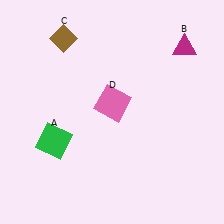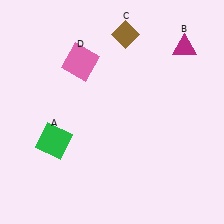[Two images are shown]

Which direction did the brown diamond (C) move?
The brown diamond (C) moved right.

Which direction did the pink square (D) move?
The pink square (D) moved up.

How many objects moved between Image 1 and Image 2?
2 objects moved between the two images.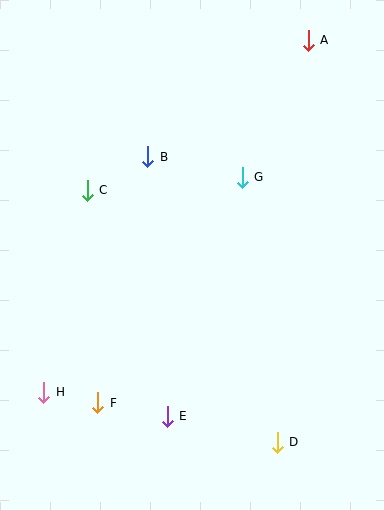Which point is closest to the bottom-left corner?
Point H is closest to the bottom-left corner.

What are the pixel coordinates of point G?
Point G is at (242, 177).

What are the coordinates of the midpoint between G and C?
The midpoint between G and C is at (165, 184).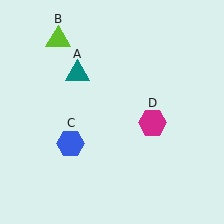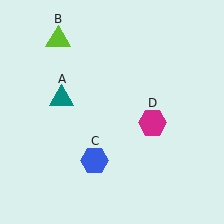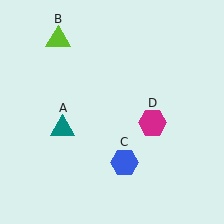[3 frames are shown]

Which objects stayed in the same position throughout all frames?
Lime triangle (object B) and magenta hexagon (object D) remained stationary.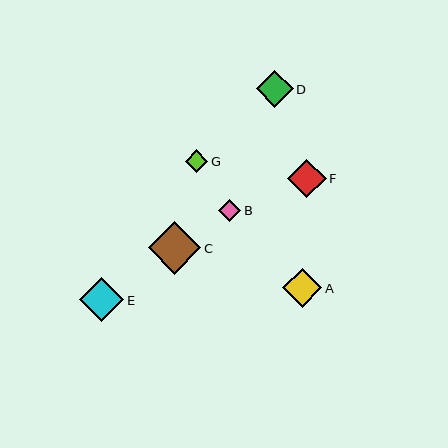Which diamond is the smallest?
Diamond B is the smallest with a size of approximately 23 pixels.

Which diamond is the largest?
Diamond C is the largest with a size of approximately 52 pixels.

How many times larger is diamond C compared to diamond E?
Diamond C is approximately 1.2 times the size of diamond E.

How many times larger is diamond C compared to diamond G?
Diamond C is approximately 2.3 times the size of diamond G.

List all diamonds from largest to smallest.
From largest to smallest: C, E, A, F, D, G, B.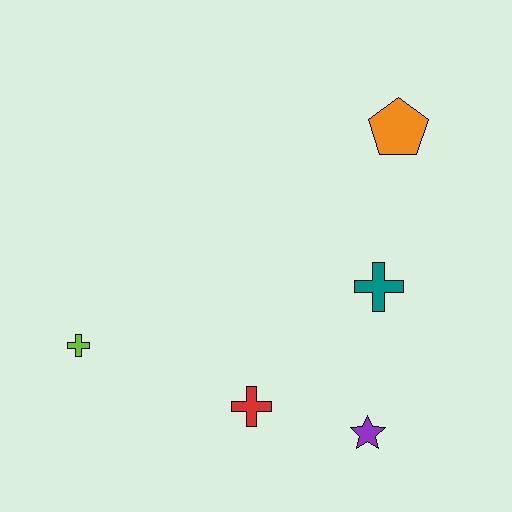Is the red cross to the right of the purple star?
No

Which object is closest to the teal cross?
The purple star is closest to the teal cross.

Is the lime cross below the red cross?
No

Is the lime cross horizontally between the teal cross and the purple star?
No